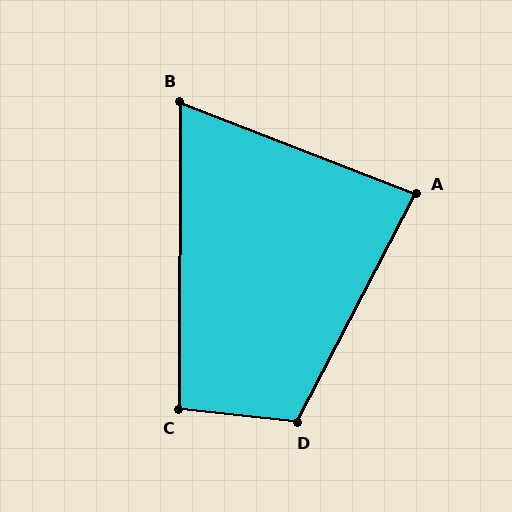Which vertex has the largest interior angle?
D, at approximately 111 degrees.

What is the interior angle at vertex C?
Approximately 96 degrees (obtuse).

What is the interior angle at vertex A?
Approximately 84 degrees (acute).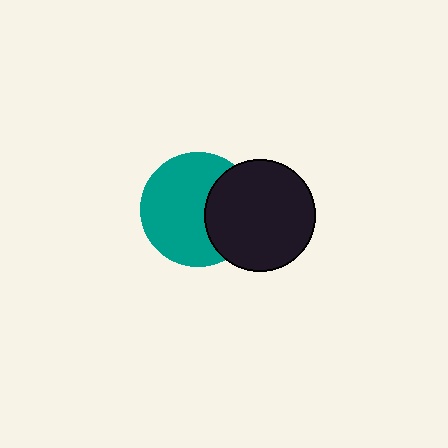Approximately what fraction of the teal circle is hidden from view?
Roughly 33% of the teal circle is hidden behind the black circle.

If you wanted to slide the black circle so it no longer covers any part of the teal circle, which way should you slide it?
Slide it right — that is the most direct way to separate the two shapes.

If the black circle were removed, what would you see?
You would see the complete teal circle.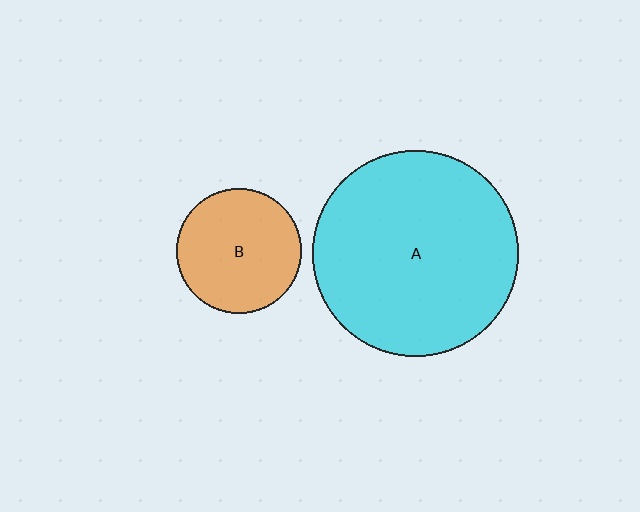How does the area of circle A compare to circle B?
Approximately 2.7 times.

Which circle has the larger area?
Circle A (cyan).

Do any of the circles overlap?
No, none of the circles overlap.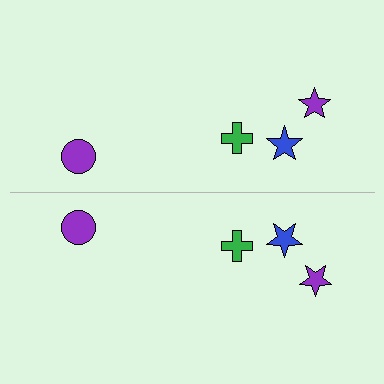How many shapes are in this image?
There are 8 shapes in this image.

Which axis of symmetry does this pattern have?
The pattern has a horizontal axis of symmetry running through the center of the image.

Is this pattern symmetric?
Yes, this pattern has bilateral (reflection) symmetry.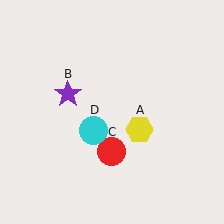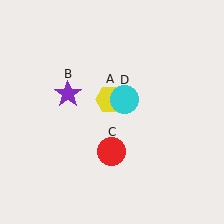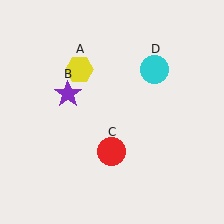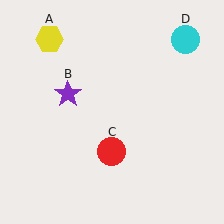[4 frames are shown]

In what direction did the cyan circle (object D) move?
The cyan circle (object D) moved up and to the right.